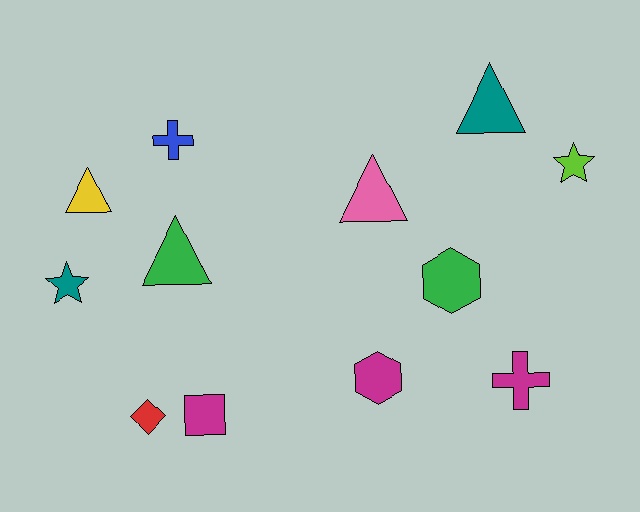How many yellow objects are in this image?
There is 1 yellow object.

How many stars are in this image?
There are 2 stars.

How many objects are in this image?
There are 12 objects.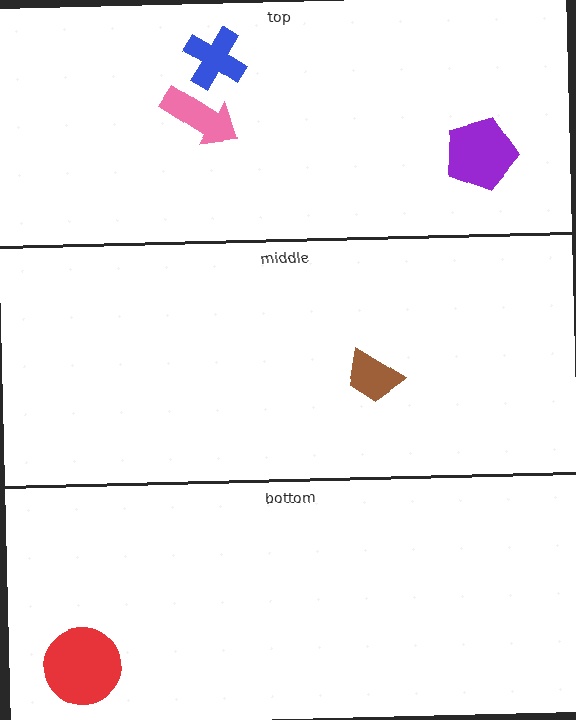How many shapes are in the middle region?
1.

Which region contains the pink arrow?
The top region.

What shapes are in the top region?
The purple pentagon, the blue cross, the pink arrow.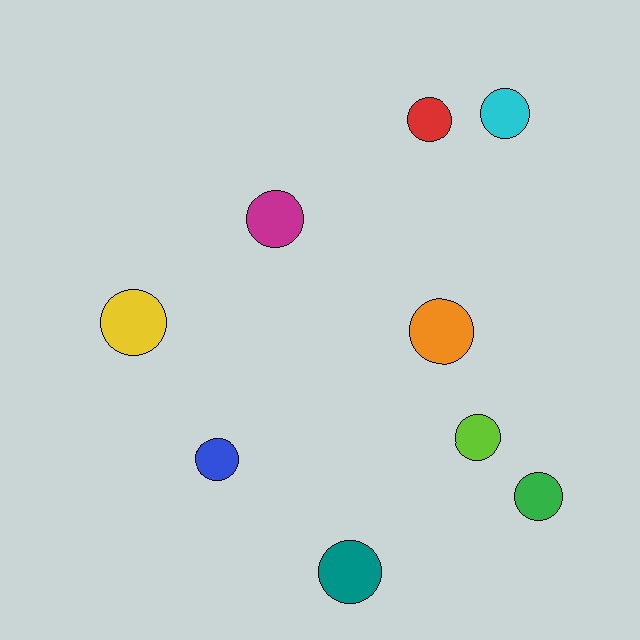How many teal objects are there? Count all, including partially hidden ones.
There is 1 teal object.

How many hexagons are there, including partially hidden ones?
There are no hexagons.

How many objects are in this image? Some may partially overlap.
There are 9 objects.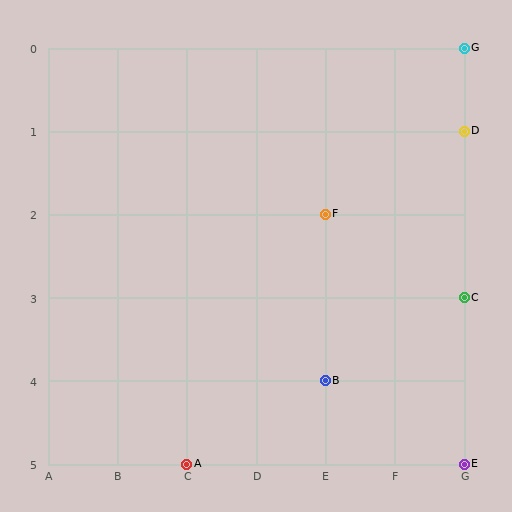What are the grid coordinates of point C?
Point C is at grid coordinates (G, 3).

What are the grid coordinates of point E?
Point E is at grid coordinates (G, 5).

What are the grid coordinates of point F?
Point F is at grid coordinates (E, 2).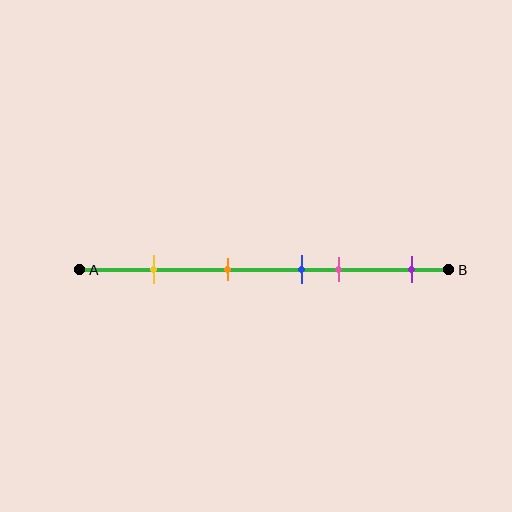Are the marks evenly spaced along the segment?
No, the marks are not evenly spaced.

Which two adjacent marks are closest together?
The blue and pink marks are the closest adjacent pair.